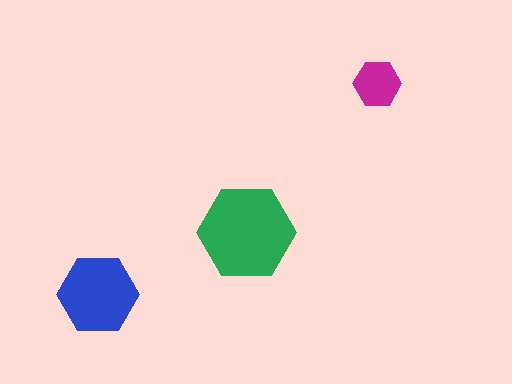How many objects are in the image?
There are 3 objects in the image.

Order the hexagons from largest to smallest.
the green one, the blue one, the magenta one.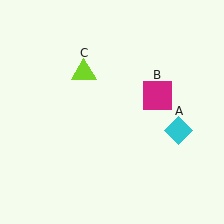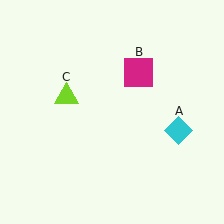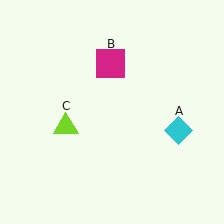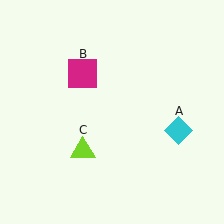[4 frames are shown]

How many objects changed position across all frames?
2 objects changed position: magenta square (object B), lime triangle (object C).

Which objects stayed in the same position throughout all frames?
Cyan diamond (object A) remained stationary.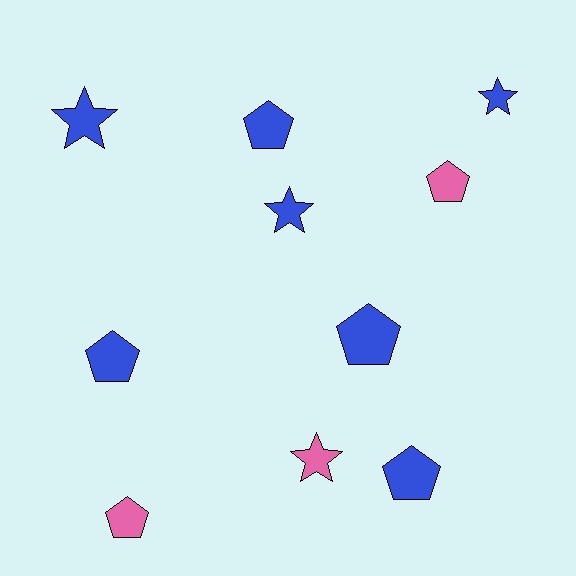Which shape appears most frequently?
Pentagon, with 6 objects.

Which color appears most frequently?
Blue, with 7 objects.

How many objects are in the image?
There are 10 objects.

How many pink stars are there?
There is 1 pink star.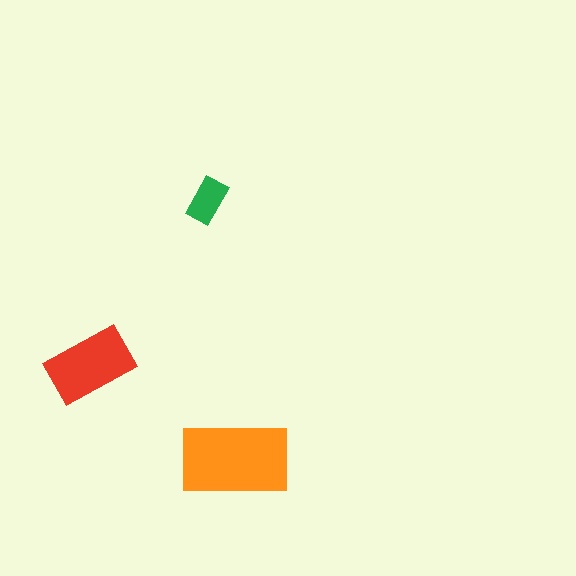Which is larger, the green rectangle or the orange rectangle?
The orange one.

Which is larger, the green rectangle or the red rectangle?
The red one.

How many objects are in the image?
There are 3 objects in the image.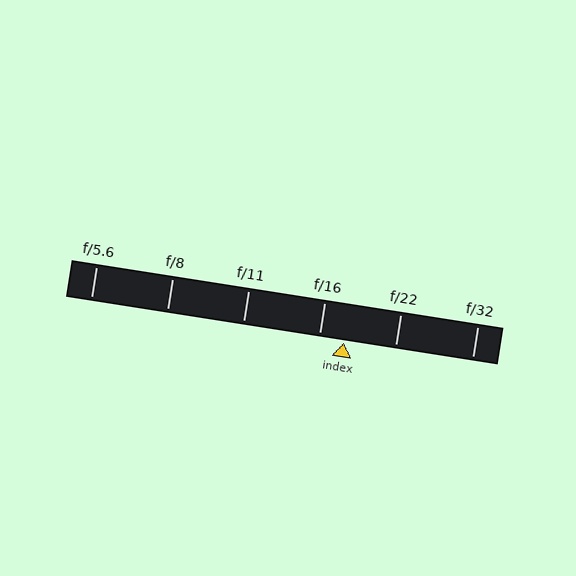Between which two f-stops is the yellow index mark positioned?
The index mark is between f/16 and f/22.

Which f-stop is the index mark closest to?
The index mark is closest to f/16.